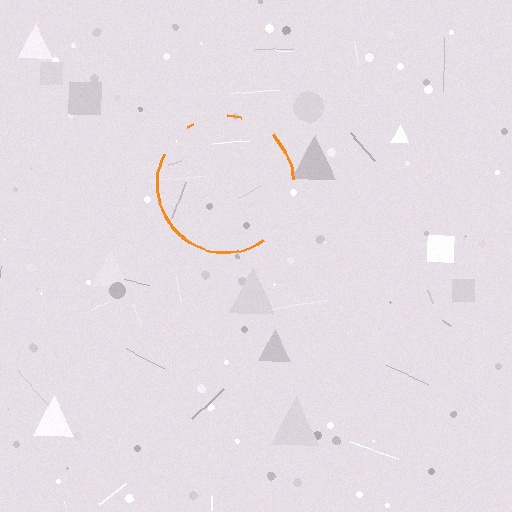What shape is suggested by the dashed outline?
The dashed outline suggests a circle.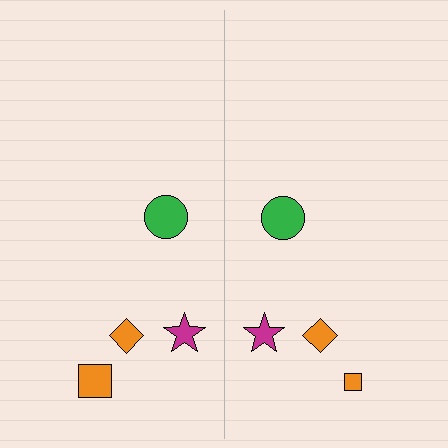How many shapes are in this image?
There are 8 shapes in this image.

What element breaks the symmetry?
The orange square on the right side has a different size than its mirror counterpart.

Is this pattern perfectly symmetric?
No, the pattern is not perfectly symmetric. The orange square on the right side has a different size than its mirror counterpart.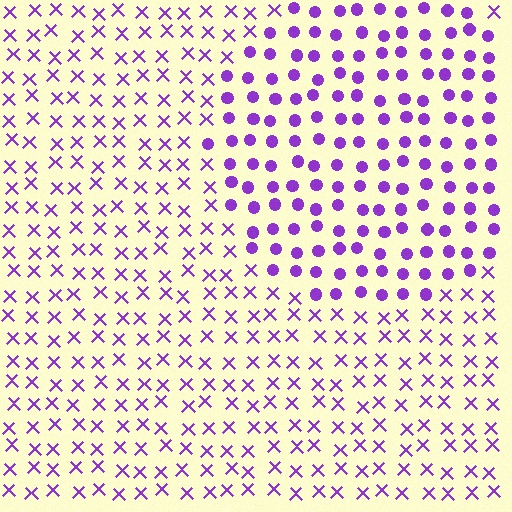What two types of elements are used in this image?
The image uses circles inside the circle region and X marks outside it.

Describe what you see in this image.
The image is filled with small purple elements arranged in a uniform grid. A circle-shaped region contains circles, while the surrounding area contains X marks. The boundary is defined purely by the change in element shape.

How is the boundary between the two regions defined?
The boundary is defined by a change in element shape: circles inside vs. X marks outside. All elements share the same color and spacing.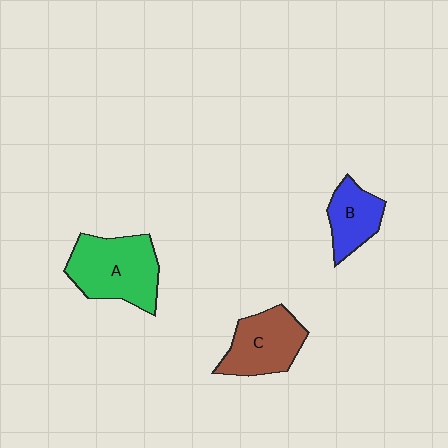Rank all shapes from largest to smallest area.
From largest to smallest: A (green), C (brown), B (blue).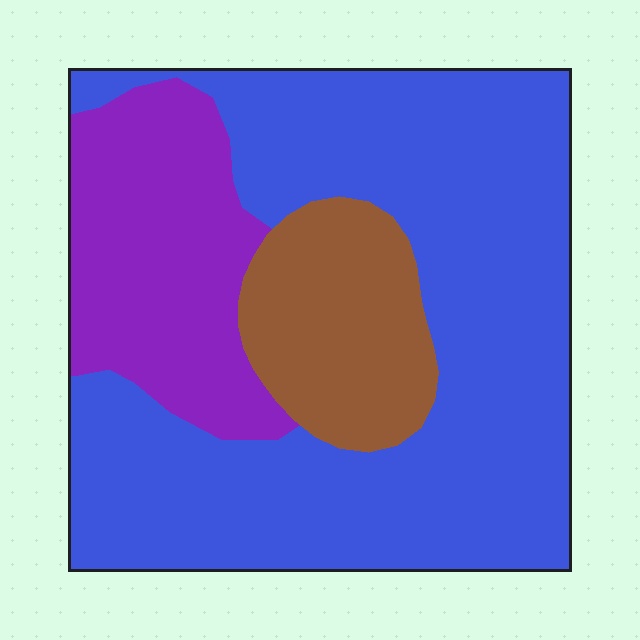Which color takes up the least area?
Brown, at roughly 15%.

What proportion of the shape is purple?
Purple covers around 20% of the shape.